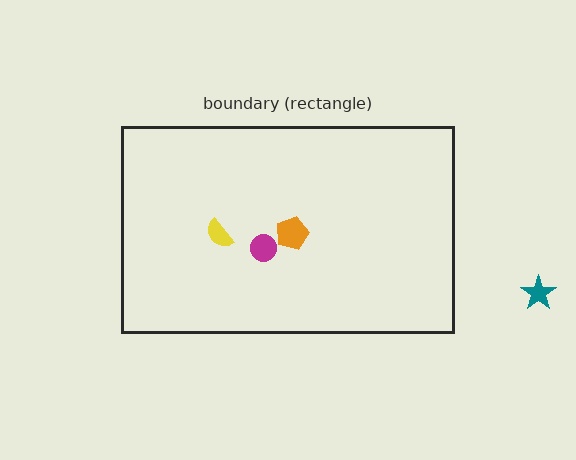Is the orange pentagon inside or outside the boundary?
Inside.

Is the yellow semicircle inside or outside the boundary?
Inside.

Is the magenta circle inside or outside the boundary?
Inside.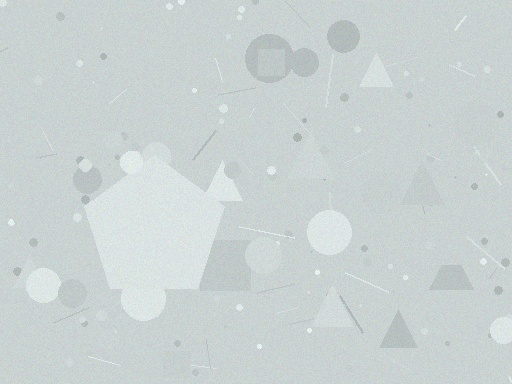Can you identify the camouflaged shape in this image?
The camouflaged shape is a pentagon.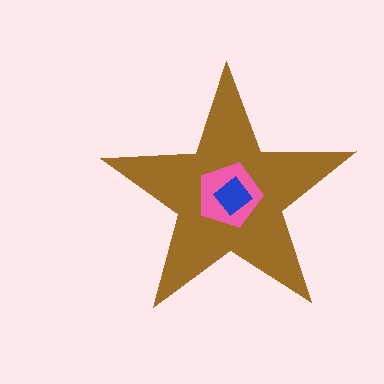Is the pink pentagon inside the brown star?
Yes.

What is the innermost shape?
The blue diamond.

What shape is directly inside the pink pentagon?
The blue diamond.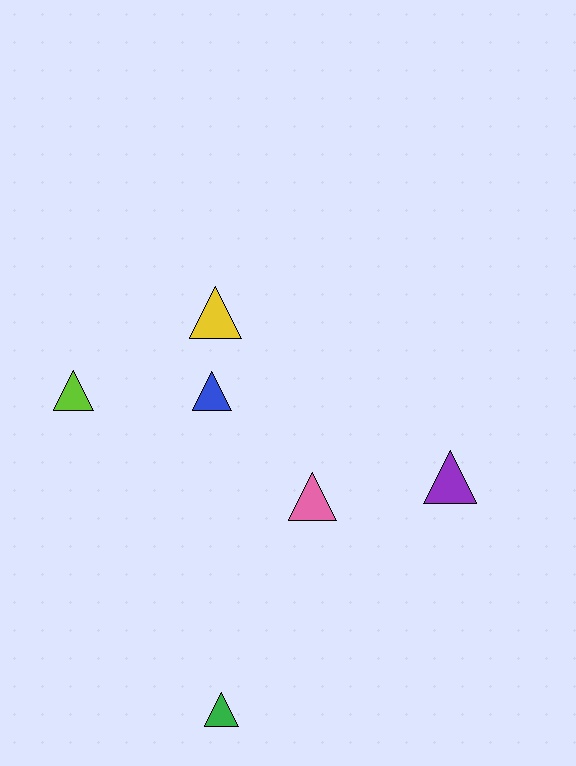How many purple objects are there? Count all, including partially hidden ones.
There is 1 purple object.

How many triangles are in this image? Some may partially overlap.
There are 6 triangles.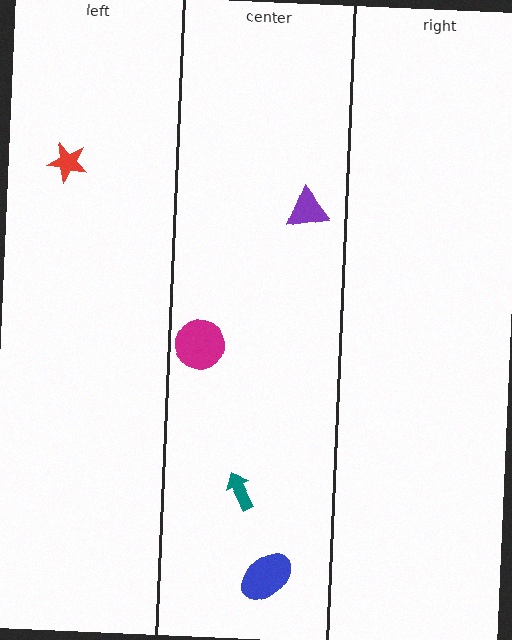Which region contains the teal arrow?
The center region.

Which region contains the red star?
The left region.